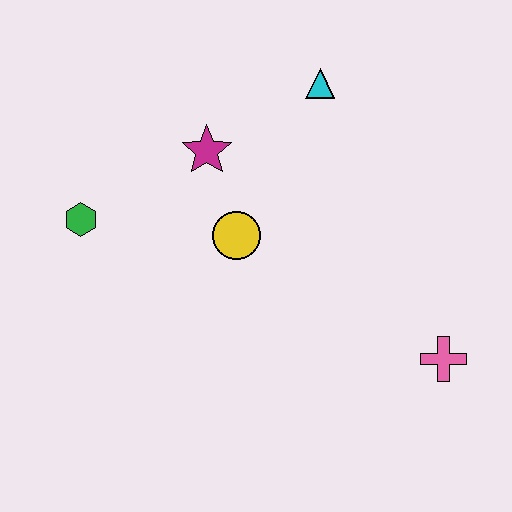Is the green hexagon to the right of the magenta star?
No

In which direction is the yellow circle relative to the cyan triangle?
The yellow circle is below the cyan triangle.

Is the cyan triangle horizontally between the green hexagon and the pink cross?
Yes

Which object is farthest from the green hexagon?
The pink cross is farthest from the green hexagon.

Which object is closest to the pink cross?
The yellow circle is closest to the pink cross.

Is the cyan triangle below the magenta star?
No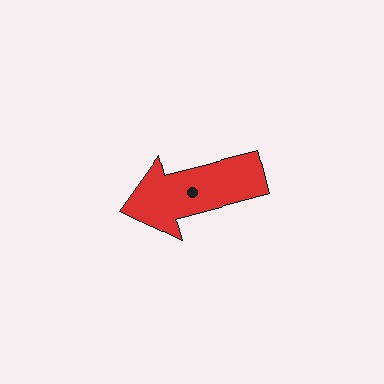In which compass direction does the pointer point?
West.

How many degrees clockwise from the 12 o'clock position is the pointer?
Approximately 255 degrees.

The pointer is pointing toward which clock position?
Roughly 9 o'clock.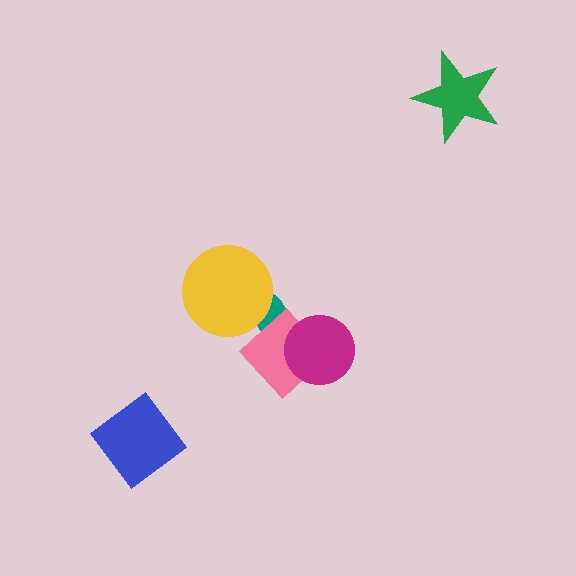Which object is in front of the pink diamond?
The magenta circle is in front of the pink diamond.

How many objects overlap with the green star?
0 objects overlap with the green star.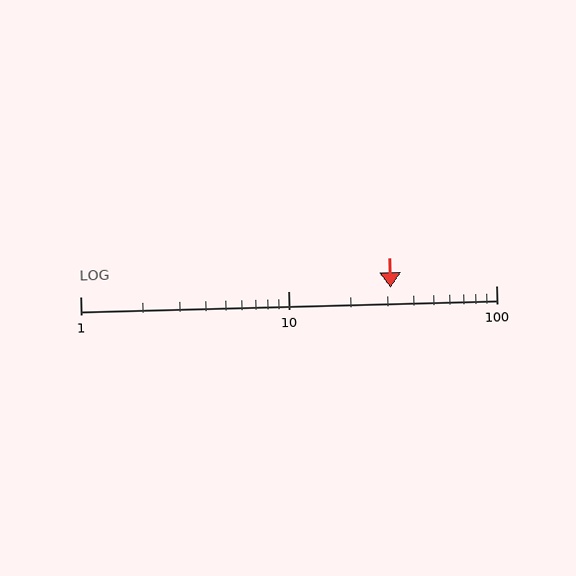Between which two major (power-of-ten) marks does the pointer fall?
The pointer is between 10 and 100.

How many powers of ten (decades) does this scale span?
The scale spans 2 decades, from 1 to 100.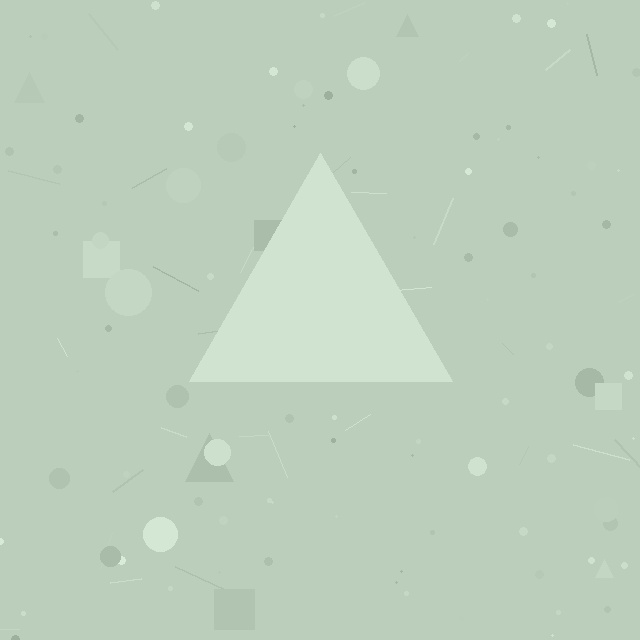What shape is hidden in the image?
A triangle is hidden in the image.